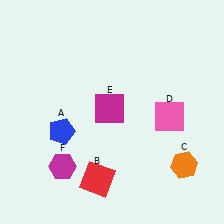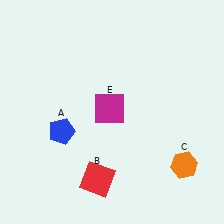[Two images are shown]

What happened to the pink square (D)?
The pink square (D) was removed in Image 2. It was in the bottom-right area of Image 1.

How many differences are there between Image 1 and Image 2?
There are 2 differences between the two images.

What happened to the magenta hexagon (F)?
The magenta hexagon (F) was removed in Image 2. It was in the bottom-left area of Image 1.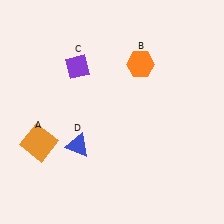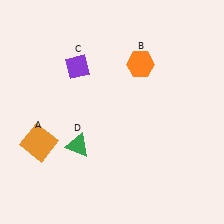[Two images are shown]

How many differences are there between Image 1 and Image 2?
There is 1 difference between the two images.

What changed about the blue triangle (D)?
In Image 1, D is blue. In Image 2, it changed to green.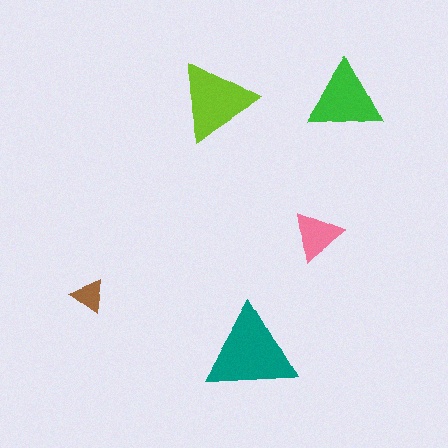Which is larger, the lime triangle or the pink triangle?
The lime one.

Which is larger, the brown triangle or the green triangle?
The green one.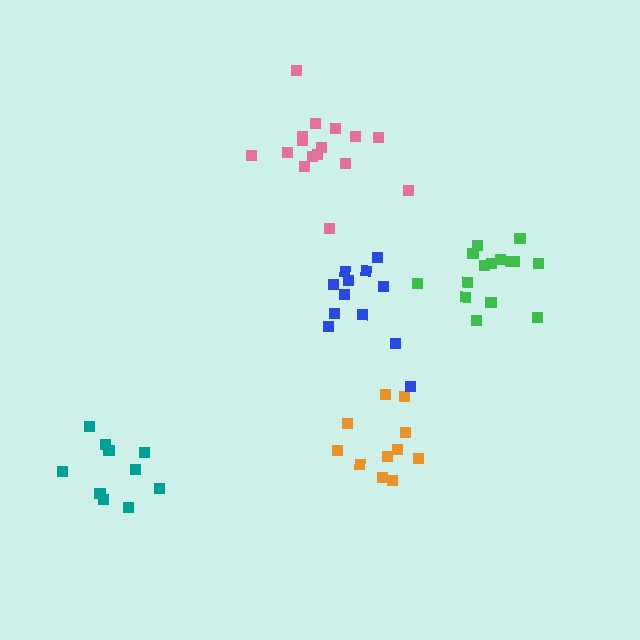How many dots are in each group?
Group 1: 11 dots, Group 2: 16 dots, Group 3: 12 dots, Group 4: 15 dots, Group 5: 10 dots (64 total).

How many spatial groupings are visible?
There are 5 spatial groupings.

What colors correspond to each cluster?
The clusters are colored: orange, pink, blue, green, teal.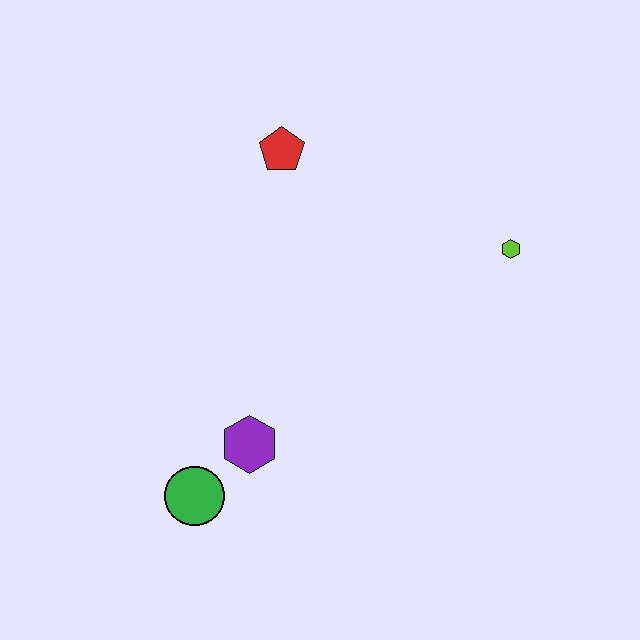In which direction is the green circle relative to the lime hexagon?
The green circle is to the left of the lime hexagon.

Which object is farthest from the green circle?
The lime hexagon is farthest from the green circle.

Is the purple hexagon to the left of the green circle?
No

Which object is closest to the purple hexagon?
The green circle is closest to the purple hexagon.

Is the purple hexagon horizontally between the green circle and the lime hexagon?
Yes